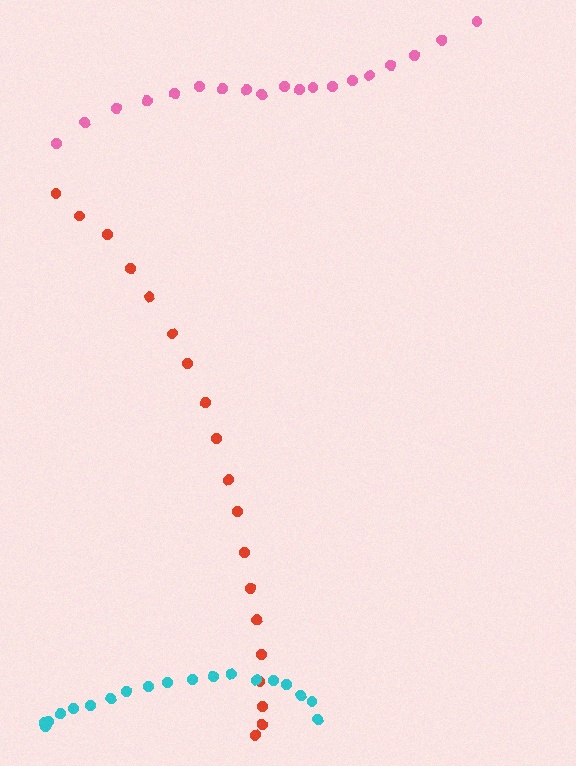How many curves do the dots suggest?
There are 3 distinct paths.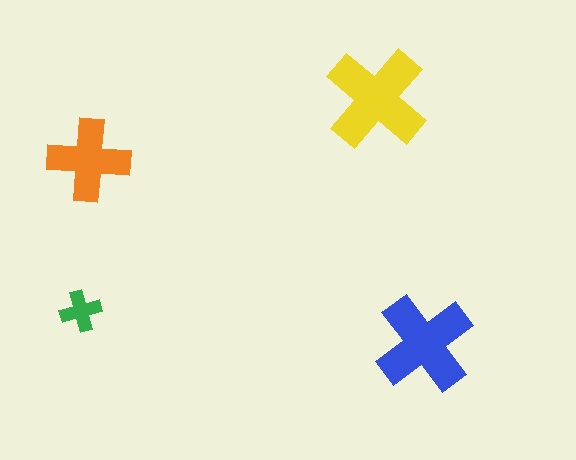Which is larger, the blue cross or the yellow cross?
The yellow one.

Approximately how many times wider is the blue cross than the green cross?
About 2.5 times wider.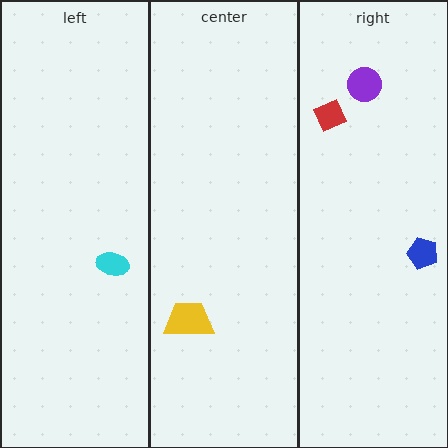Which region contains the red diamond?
The right region.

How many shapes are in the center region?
1.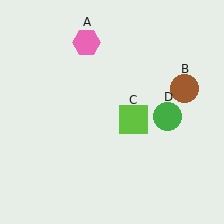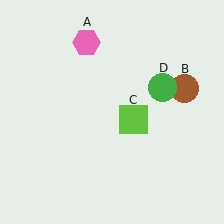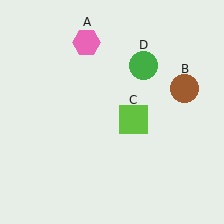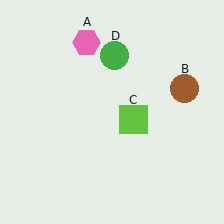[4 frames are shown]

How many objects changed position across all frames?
1 object changed position: green circle (object D).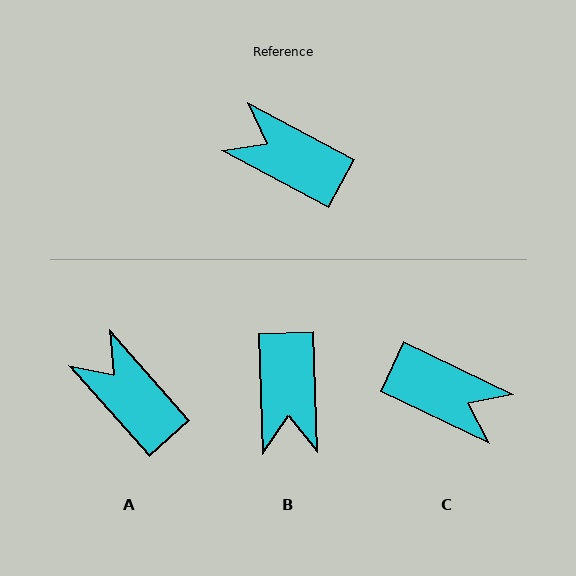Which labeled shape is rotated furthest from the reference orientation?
C, about 177 degrees away.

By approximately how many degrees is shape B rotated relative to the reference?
Approximately 120 degrees counter-clockwise.